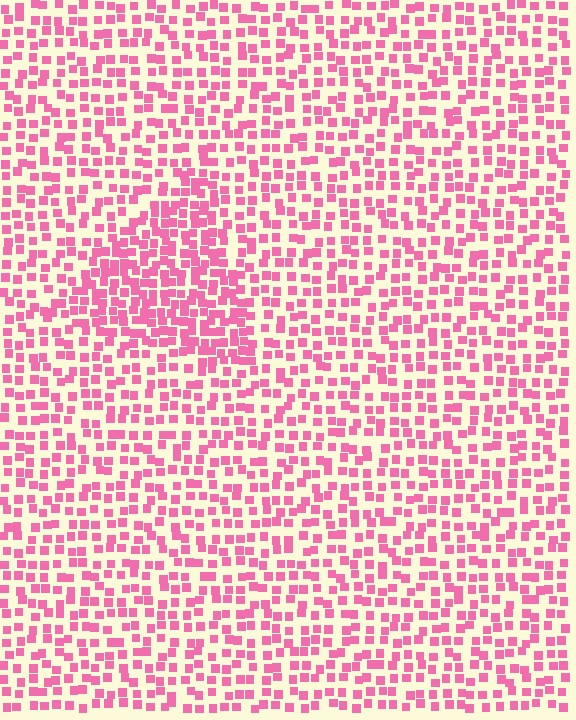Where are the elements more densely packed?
The elements are more densely packed inside the triangle boundary.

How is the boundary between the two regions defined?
The boundary is defined by a change in element density (approximately 1.7x ratio). All elements are the same color, size, and shape.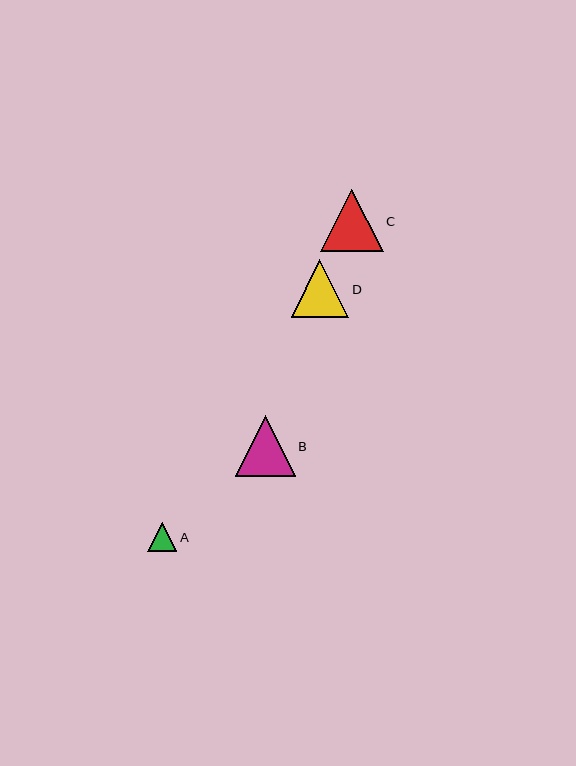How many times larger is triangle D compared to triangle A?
Triangle D is approximately 2.0 times the size of triangle A.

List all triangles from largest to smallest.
From largest to smallest: C, B, D, A.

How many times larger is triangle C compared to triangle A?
Triangle C is approximately 2.1 times the size of triangle A.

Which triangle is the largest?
Triangle C is the largest with a size of approximately 62 pixels.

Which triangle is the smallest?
Triangle A is the smallest with a size of approximately 29 pixels.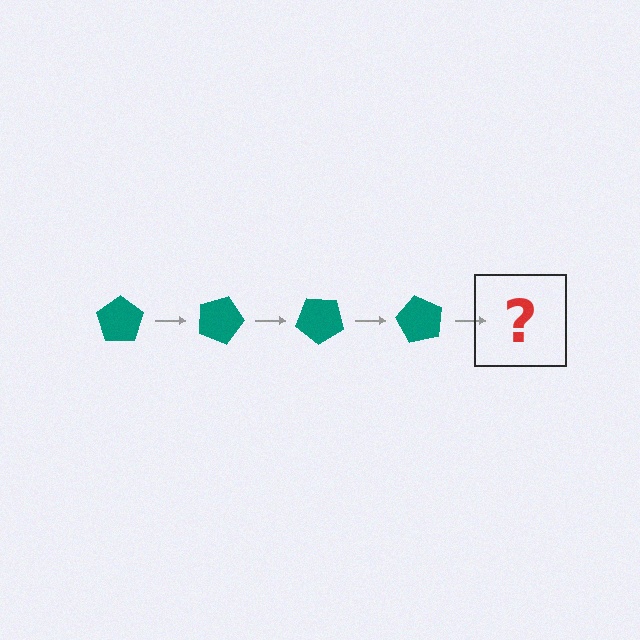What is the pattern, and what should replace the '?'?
The pattern is that the pentagon rotates 20 degrees each step. The '?' should be a teal pentagon rotated 80 degrees.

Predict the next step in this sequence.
The next step is a teal pentagon rotated 80 degrees.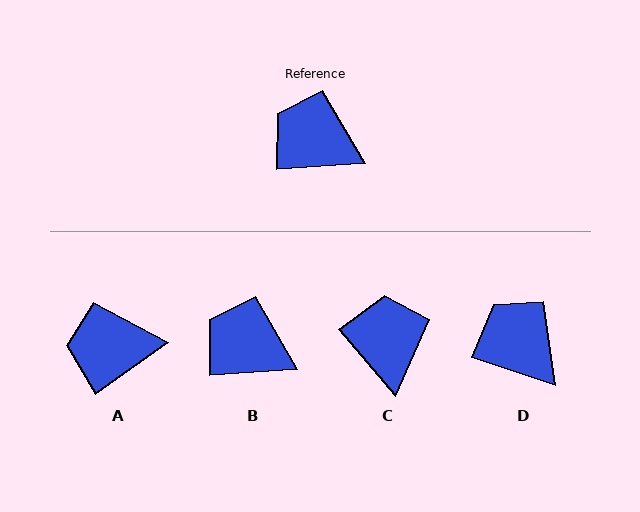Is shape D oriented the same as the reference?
No, it is off by about 22 degrees.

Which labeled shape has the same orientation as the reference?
B.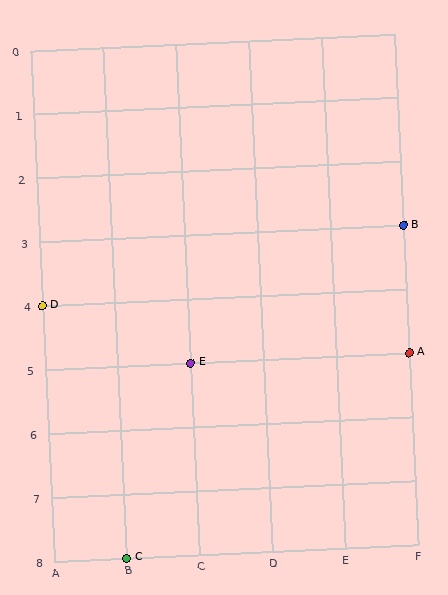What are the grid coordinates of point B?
Point B is at grid coordinates (F, 3).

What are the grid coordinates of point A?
Point A is at grid coordinates (F, 5).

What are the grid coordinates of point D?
Point D is at grid coordinates (A, 4).